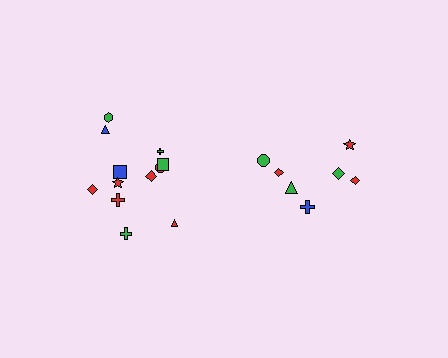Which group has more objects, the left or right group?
The left group.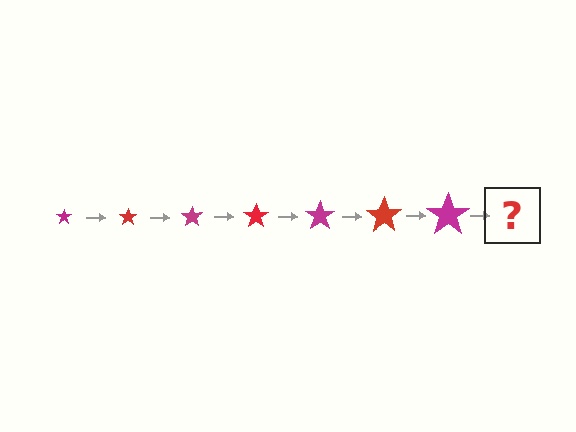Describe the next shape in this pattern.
It should be a red star, larger than the previous one.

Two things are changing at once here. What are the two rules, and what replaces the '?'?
The two rules are that the star grows larger each step and the color cycles through magenta and red. The '?' should be a red star, larger than the previous one.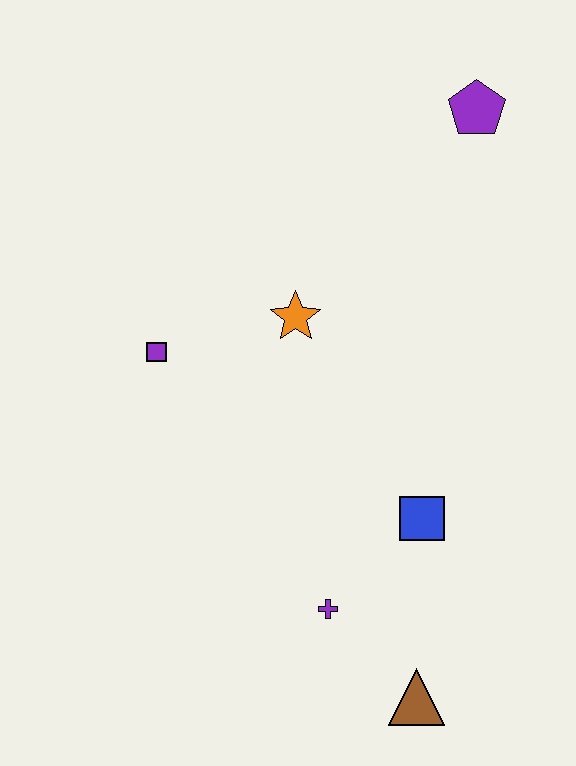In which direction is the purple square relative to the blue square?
The purple square is to the left of the blue square.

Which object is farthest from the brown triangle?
The purple pentagon is farthest from the brown triangle.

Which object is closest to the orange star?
The purple square is closest to the orange star.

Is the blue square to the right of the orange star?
Yes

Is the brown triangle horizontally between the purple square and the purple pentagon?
Yes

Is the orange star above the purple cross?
Yes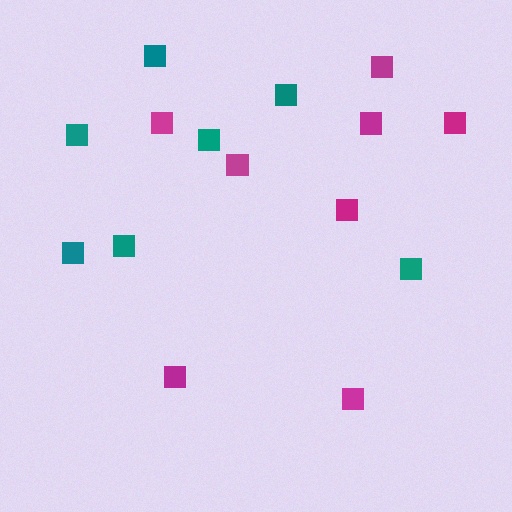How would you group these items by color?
There are 2 groups: one group of teal squares (7) and one group of magenta squares (8).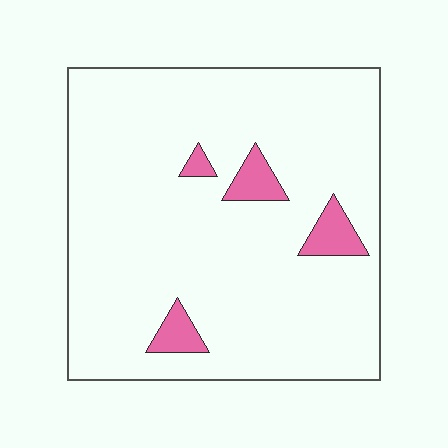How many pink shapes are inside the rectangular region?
4.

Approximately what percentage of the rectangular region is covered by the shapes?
Approximately 5%.